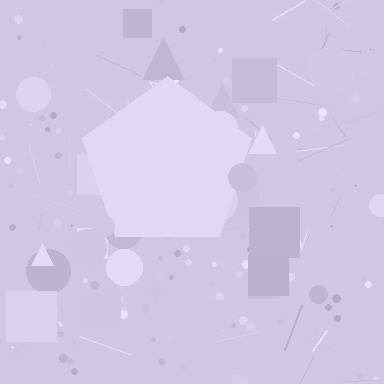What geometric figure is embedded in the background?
A pentagon is embedded in the background.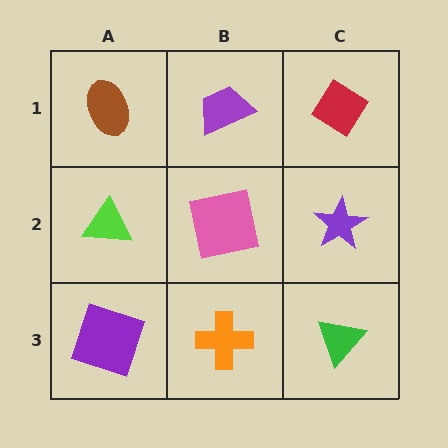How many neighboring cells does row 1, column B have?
3.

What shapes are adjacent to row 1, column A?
A lime triangle (row 2, column A), a purple trapezoid (row 1, column B).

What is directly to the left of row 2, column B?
A lime triangle.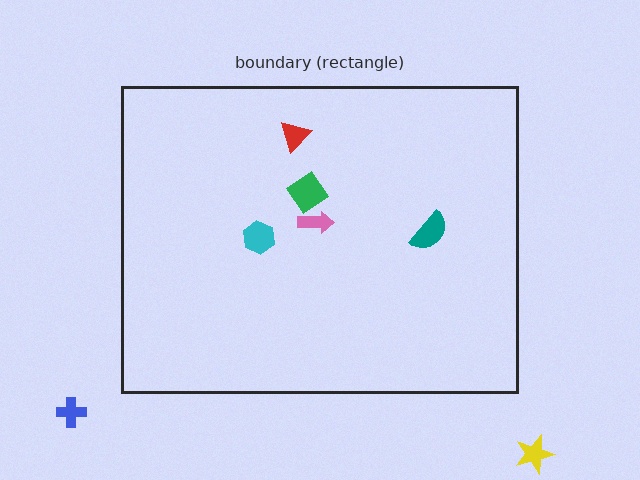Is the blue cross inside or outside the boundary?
Outside.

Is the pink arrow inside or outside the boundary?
Inside.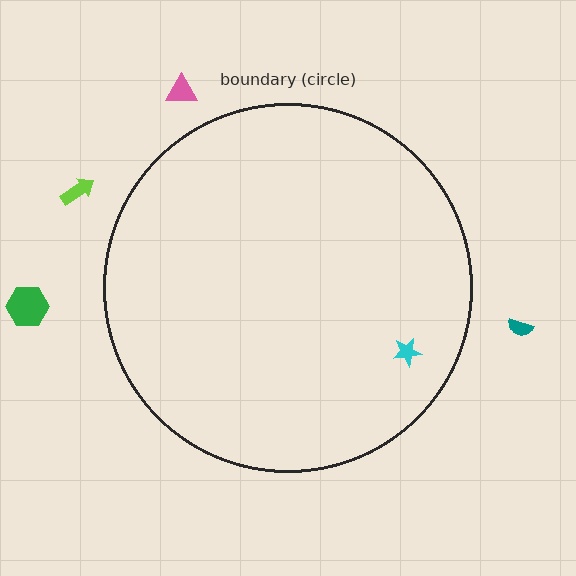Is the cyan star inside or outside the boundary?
Inside.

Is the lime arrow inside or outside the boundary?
Outside.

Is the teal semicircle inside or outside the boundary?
Outside.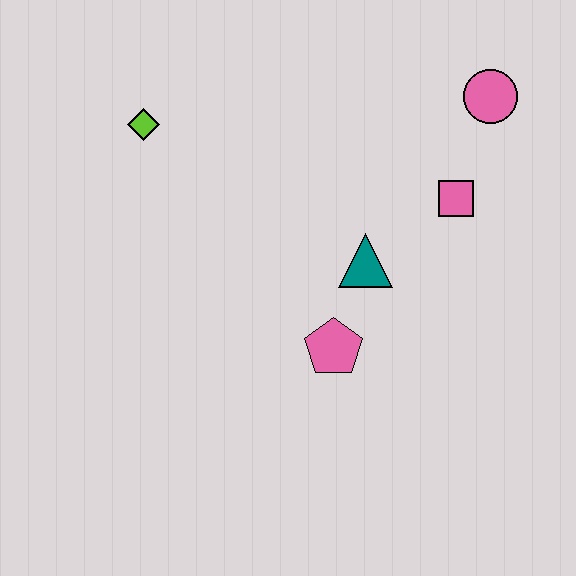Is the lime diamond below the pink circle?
Yes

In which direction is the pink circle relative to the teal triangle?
The pink circle is above the teal triangle.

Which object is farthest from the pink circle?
The lime diamond is farthest from the pink circle.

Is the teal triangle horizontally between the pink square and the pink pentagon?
Yes